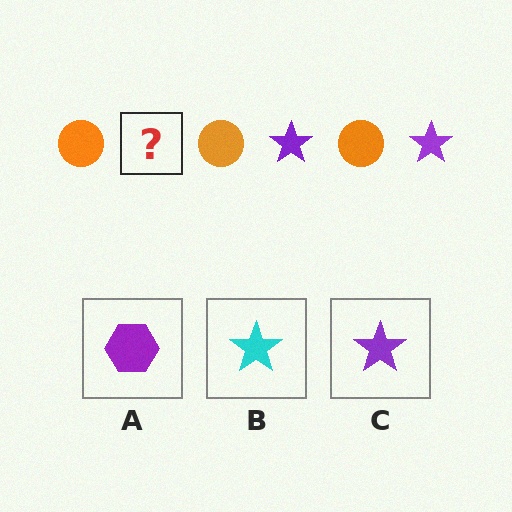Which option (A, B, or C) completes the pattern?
C.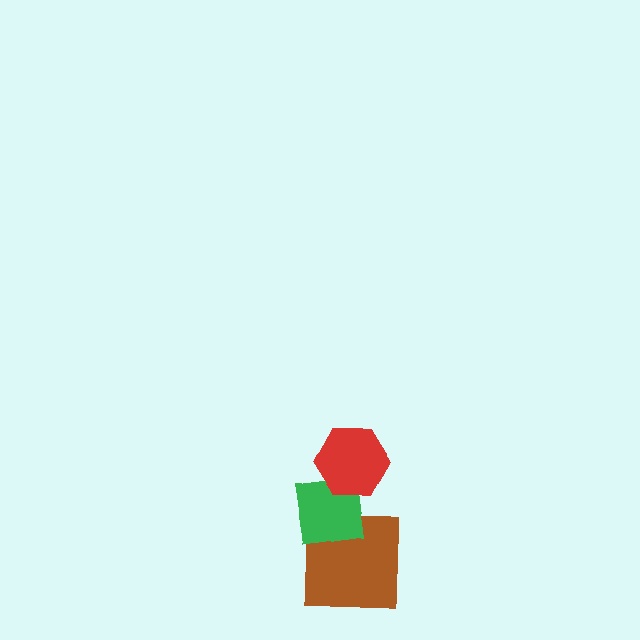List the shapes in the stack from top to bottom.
From top to bottom: the red hexagon, the green square, the brown square.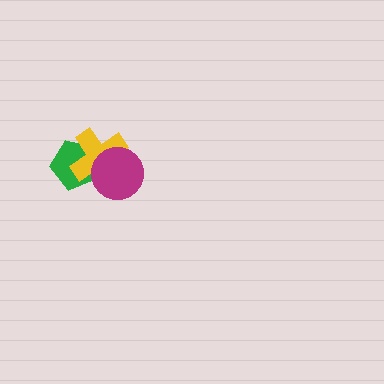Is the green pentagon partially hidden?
Yes, it is partially covered by another shape.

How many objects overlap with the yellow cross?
2 objects overlap with the yellow cross.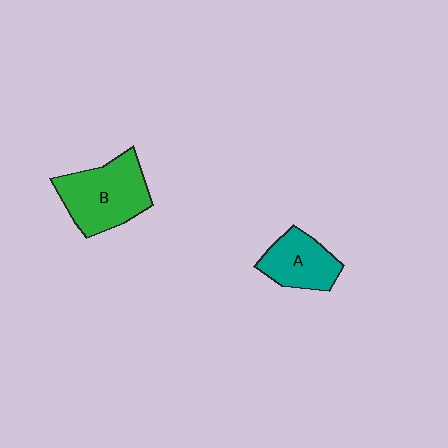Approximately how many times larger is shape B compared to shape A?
Approximately 1.5 times.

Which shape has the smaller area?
Shape A (teal).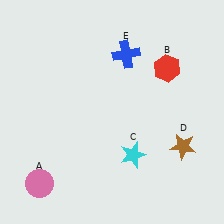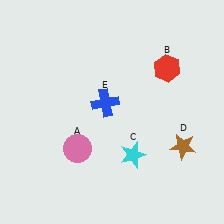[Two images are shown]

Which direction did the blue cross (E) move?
The blue cross (E) moved down.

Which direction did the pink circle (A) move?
The pink circle (A) moved right.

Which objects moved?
The objects that moved are: the pink circle (A), the blue cross (E).